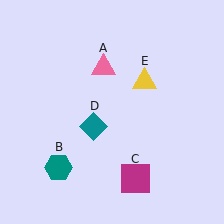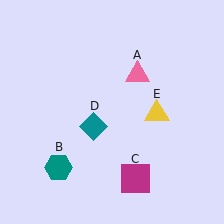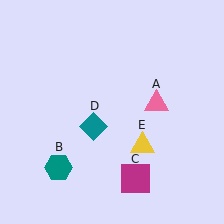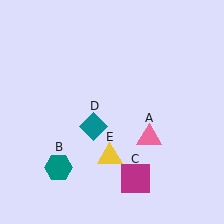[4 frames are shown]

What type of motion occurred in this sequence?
The pink triangle (object A), yellow triangle (object E) rotated clockwise around the center of the scene.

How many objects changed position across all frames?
2 objects changed position: pink triangle (object A), yellow triangle (object E).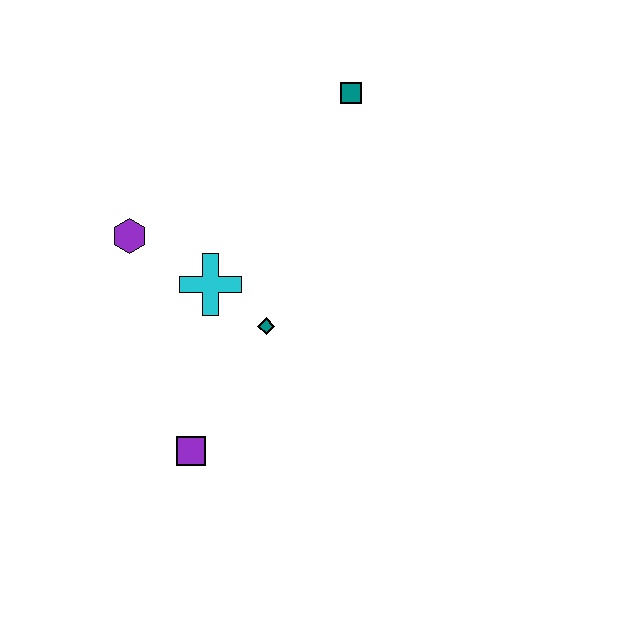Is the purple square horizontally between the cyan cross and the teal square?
No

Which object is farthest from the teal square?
The purple square is farthest from the teal square.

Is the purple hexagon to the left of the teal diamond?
Yes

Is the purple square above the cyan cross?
No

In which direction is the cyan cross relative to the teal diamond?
The cyan cross is to the left of the teal diamond.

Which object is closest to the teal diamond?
The cyan cross is closest to the teal diamond.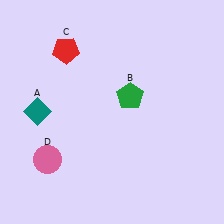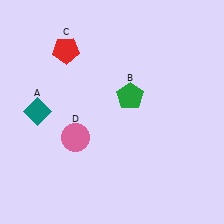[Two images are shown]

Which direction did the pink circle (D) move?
The pink circle (D) moved right.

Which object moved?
The pink circle (D) moved right.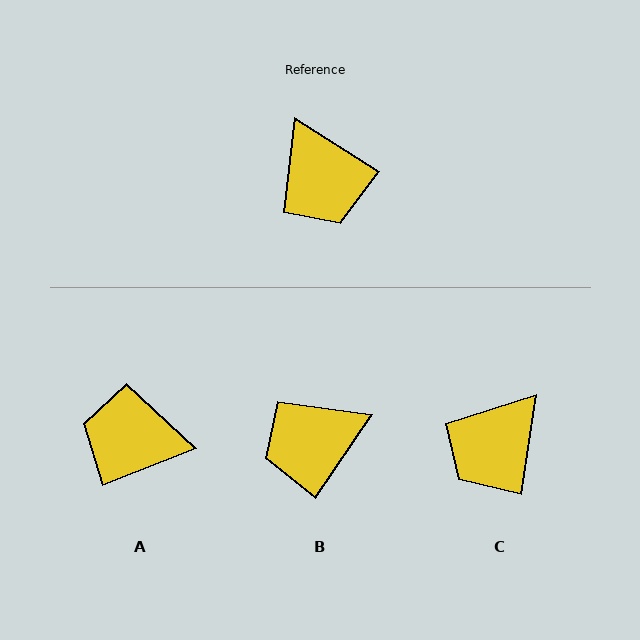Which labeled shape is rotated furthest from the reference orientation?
A, about 126 degrees away.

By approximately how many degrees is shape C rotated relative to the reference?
Approximately 66 degrees clockwise.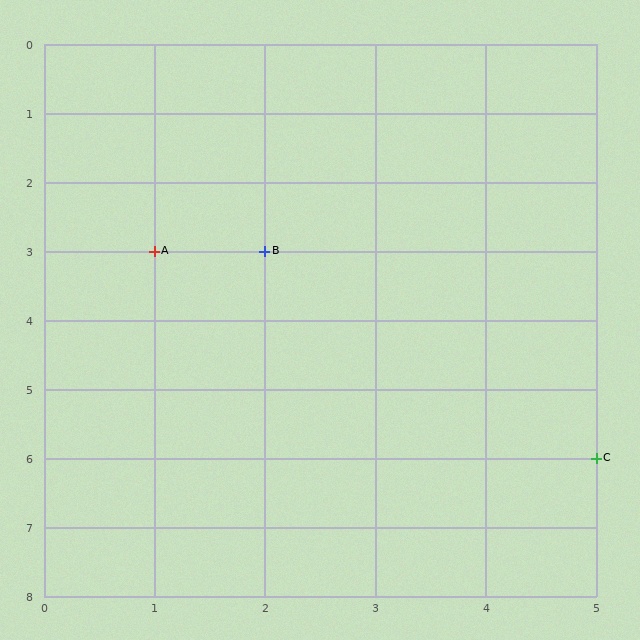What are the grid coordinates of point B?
Point B is at grid coordinates (2, 3).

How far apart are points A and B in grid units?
Points A and B are 1 column apart.